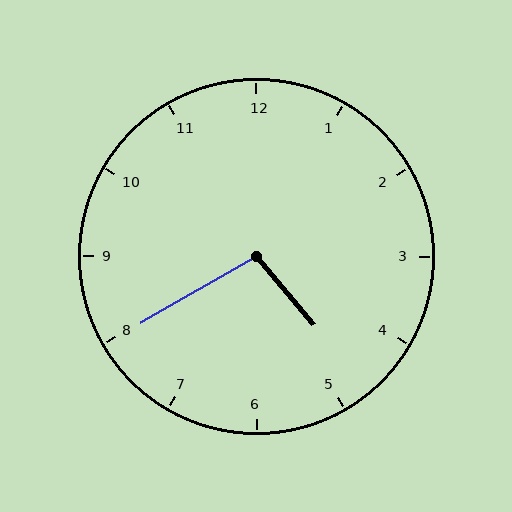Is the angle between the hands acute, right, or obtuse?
It is obtuse.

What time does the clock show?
4:40.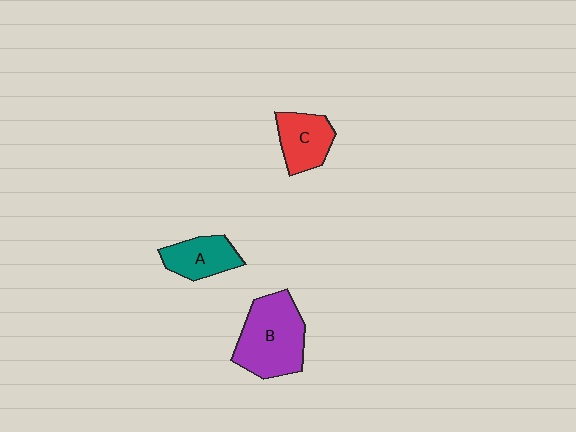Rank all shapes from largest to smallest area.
From largest to smallest: B (purple), C (red), A (teal).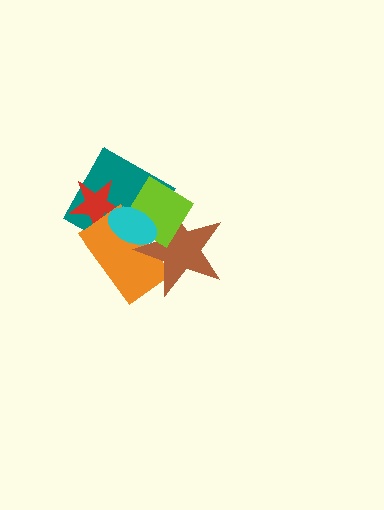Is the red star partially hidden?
Yes, it is partially covered by another shape.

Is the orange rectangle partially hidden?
Yes, it is partially covered by another shape.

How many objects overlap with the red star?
3 objects overlap with the red star.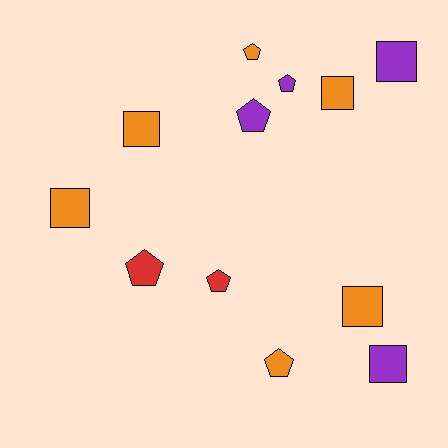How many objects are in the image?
There are 12 objects.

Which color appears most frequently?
Orange, with 6 objects.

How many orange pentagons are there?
There are 2 orange pentagons.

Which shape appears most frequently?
Square, with 6 objects.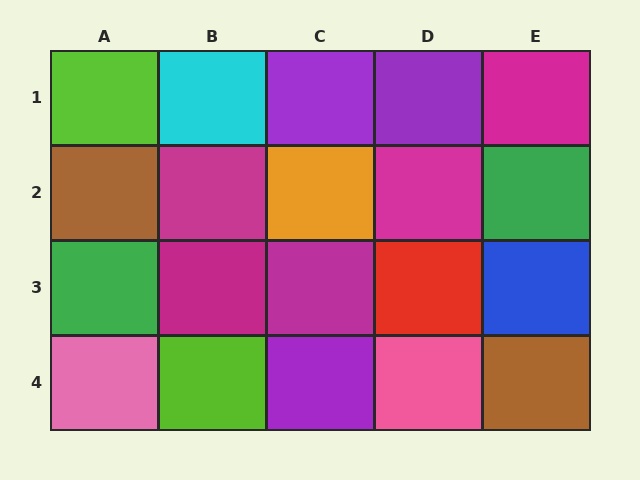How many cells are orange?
1 cell is orange.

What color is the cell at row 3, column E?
Blue.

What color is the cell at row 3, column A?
Green.